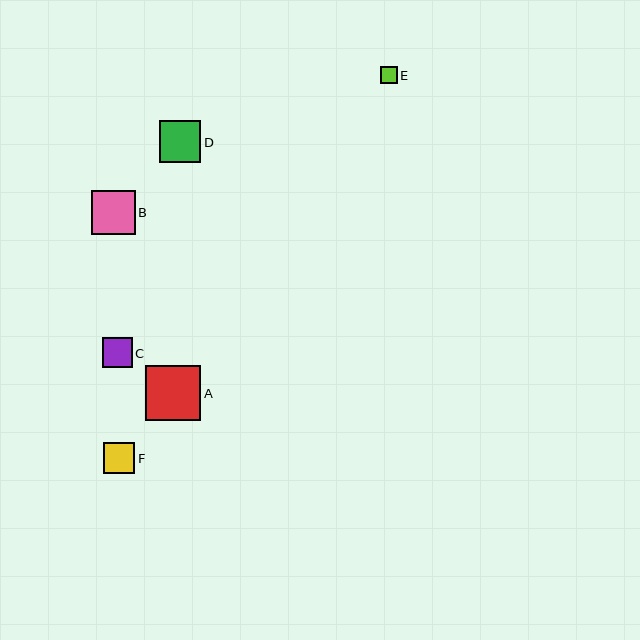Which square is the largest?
Square A is the largest with a size of approximately 55 pixels.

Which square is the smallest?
Square E is the smallest with a size of approximately 17 pixels.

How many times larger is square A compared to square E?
Square A is approximately 3.3 times the size of square E.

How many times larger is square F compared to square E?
Square F is approximately 1.9 times the size of square E.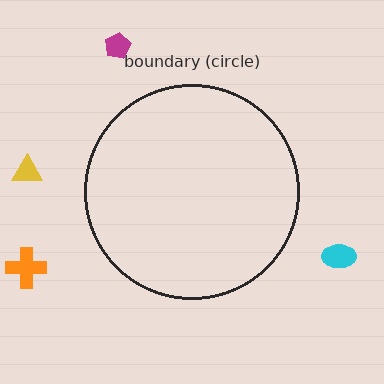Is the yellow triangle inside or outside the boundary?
Outside.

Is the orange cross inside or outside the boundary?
Outside.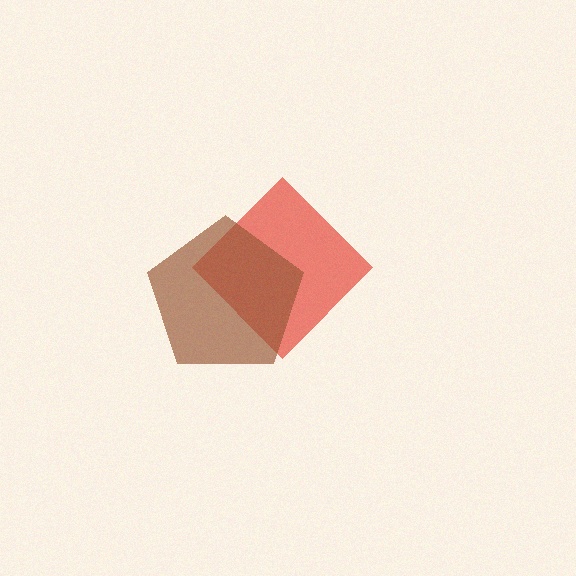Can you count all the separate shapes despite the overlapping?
Yes, there are 2 separate shapes.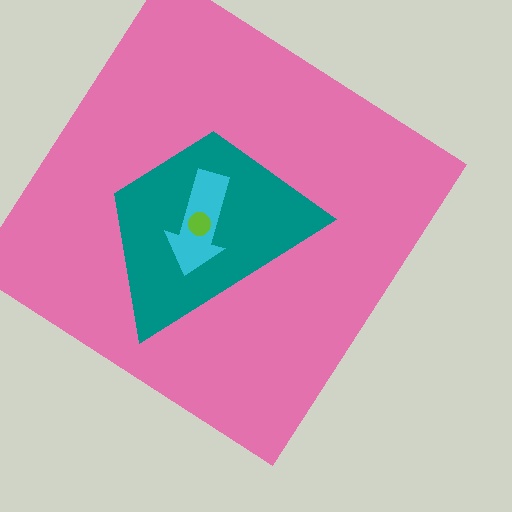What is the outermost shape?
The pink diamond.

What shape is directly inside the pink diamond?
The teal trapezoid.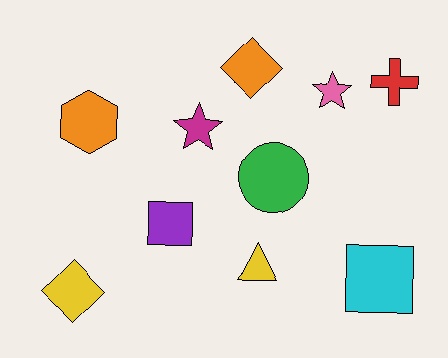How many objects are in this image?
There are 10 objects.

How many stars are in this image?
There are 2 stars.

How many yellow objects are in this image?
There are 2 yellow objects.